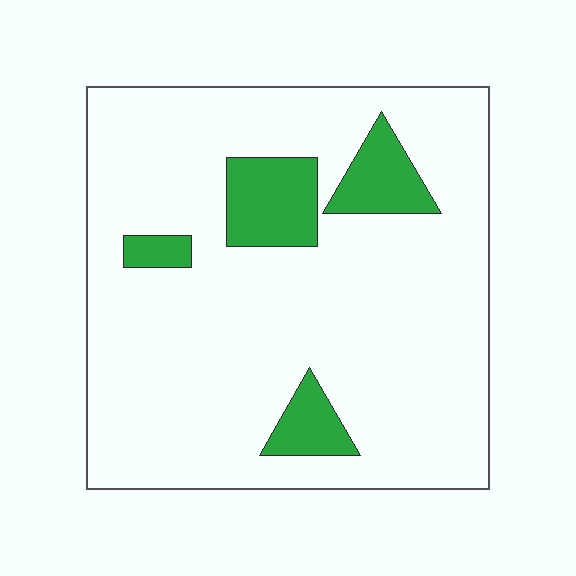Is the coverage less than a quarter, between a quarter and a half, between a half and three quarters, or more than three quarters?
Less than a quarter.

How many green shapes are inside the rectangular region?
4.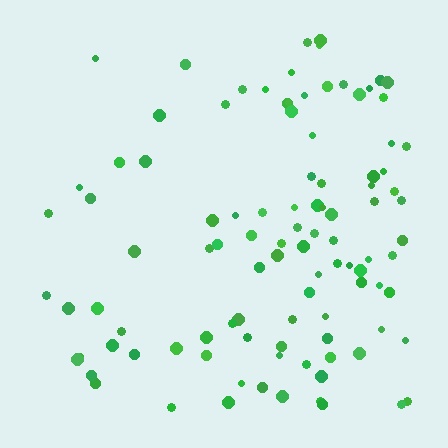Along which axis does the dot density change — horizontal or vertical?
Horizontal.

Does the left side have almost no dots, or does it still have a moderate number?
Still a moderate number, just noticeably fewer than the right.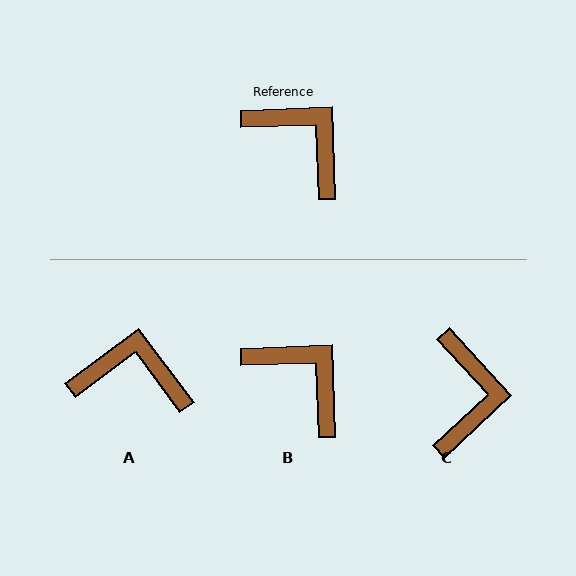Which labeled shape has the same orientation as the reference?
B.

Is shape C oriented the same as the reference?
No, it is off by about 49 degrees.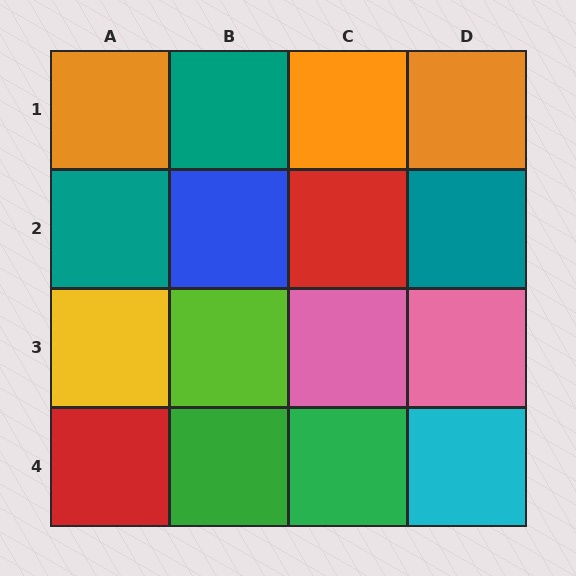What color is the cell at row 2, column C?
Red.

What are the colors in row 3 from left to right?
Yellow, lime, pink, pink.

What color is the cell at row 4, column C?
Green.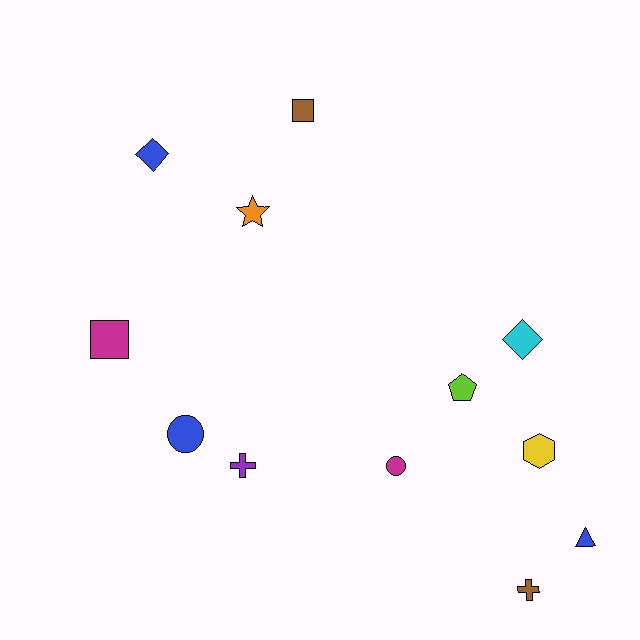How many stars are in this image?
There is 1 star.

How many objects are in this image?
There are 12 objects.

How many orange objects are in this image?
There is 1 orange object.